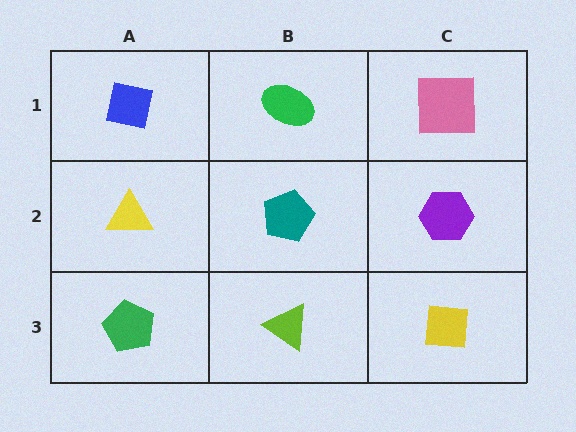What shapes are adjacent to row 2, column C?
A pink square (row 1, column C), a yellow square (row 3, column C), a teal pentagon (row 2, column B).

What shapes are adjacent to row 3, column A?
A yellow triangle (row 2, column A), a lime triangle (row 3, column B).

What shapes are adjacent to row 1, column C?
A purple hexagon (row 2, column C), a green ellipse (row 1, column B).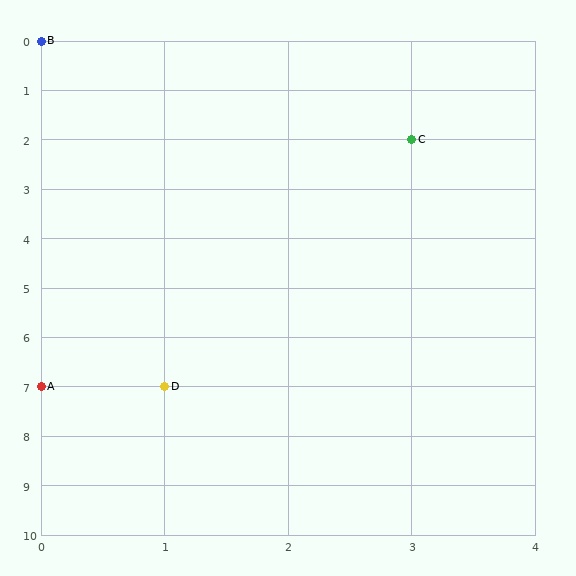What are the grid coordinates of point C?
Point C is at grid coordinates (3, 2).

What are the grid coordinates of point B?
Point B is at grid coordinates (0, 0).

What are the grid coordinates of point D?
Point D is at grid coordinates (1, 7).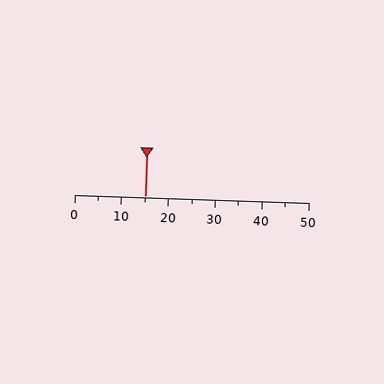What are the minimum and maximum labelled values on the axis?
The axis runs from 0 to 50.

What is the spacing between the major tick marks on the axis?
The major ticks are spaced 10 apart.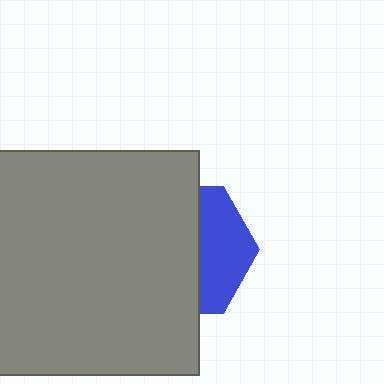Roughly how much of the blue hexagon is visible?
A small part of it is visible (roughly 39%).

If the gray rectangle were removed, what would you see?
You would see the complete blue hexagon.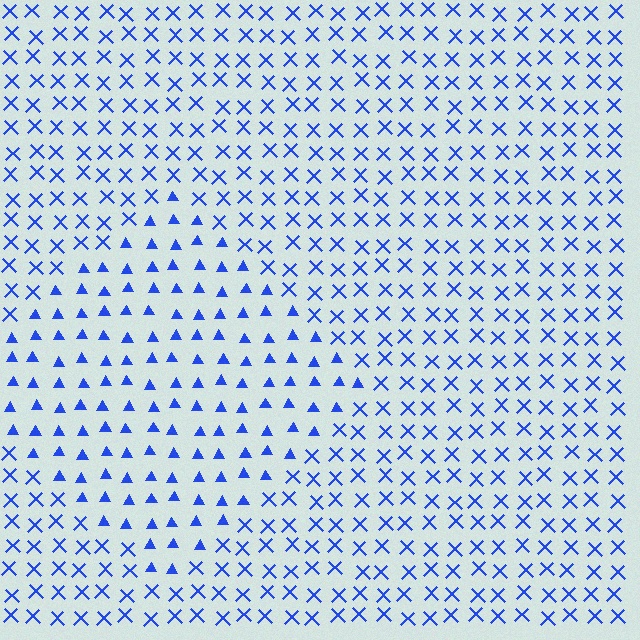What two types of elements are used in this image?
The image uses triangles inside the diamond region and X marks outside it.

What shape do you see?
I see a diamond.